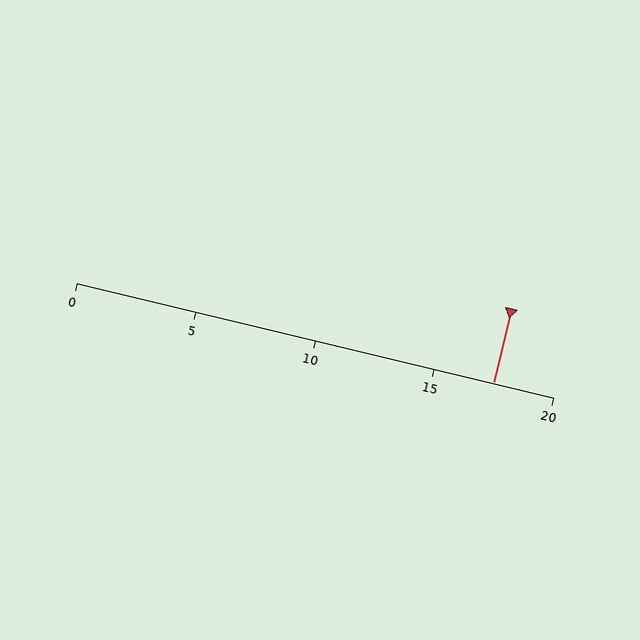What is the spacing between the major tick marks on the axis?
The major ticks are spaced 5 apart.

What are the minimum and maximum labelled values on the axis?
The axis runs from 0 to 20.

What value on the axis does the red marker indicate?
The marker indicates approximately 17.5.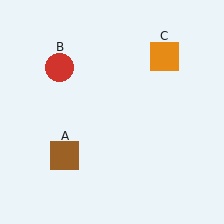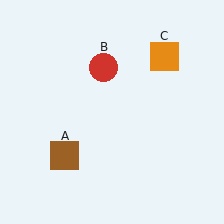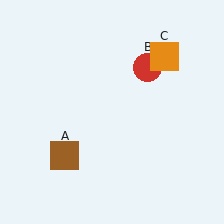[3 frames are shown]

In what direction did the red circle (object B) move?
The red circle (object B) moved right.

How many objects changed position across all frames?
1 object changed position: red circle (object B).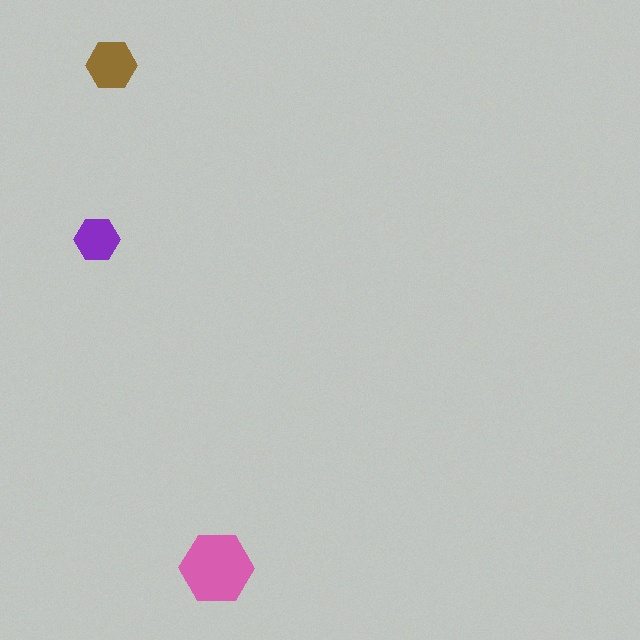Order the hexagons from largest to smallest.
the pink one, the brown one, the purple one.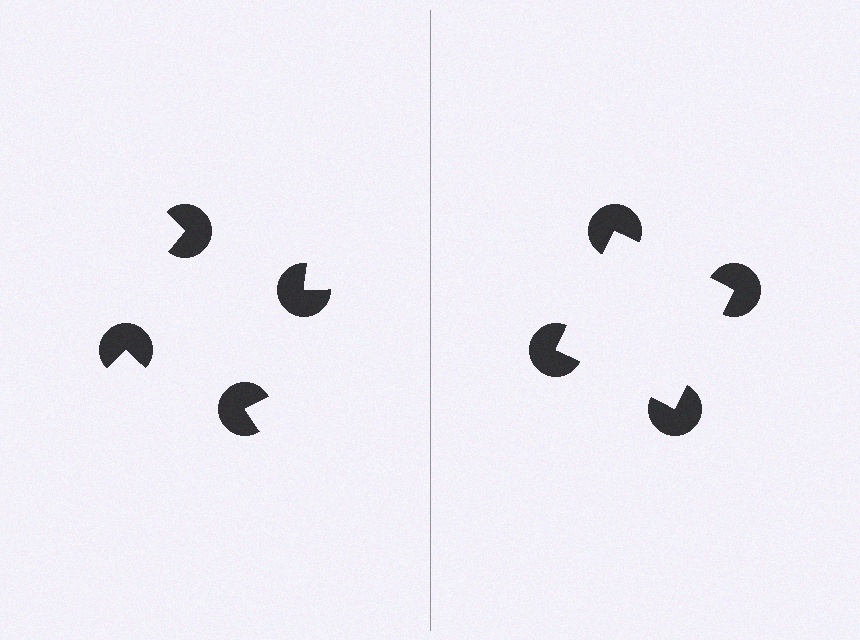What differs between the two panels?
The pac-man discs are positioned identically on both sides; only the wedge orientations differ. On the right they align to a square; on the left they are misaligned.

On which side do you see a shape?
An illusory square appears on the right side. On the left side the wedge cuts are rotated, so no coherent shape forms.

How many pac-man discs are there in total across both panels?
8 — 4 on each side.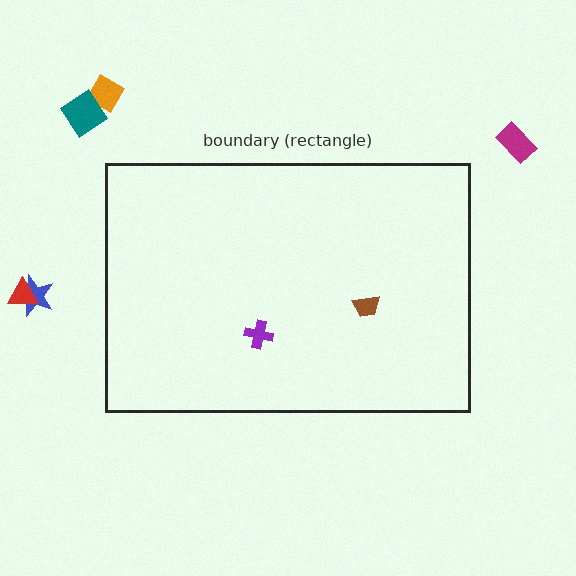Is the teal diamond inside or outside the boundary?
Outside.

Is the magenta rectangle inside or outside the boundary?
Outside.